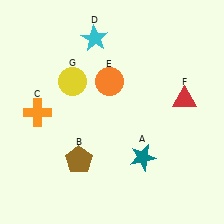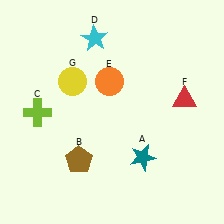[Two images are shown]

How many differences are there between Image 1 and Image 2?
There is 1 difference between the two images.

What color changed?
The cross (C) changed from orange in Image 1 to lime in Image 2.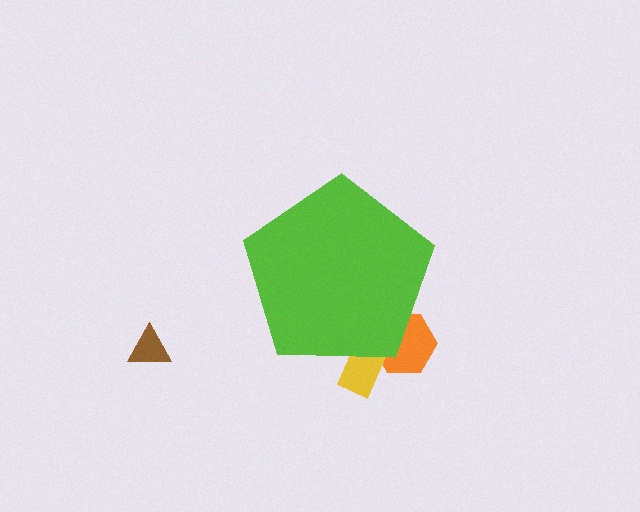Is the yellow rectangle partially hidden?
Yes, the yellow rectangle is partially hidden behind the lime pentagon.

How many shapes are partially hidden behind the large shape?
2 shapes are partially hidden.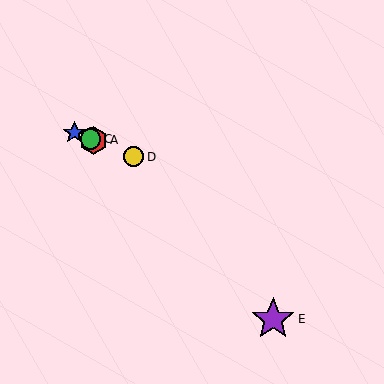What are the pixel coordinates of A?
Object A is at (94, 140).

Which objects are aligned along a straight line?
Objects A, B, C, D are aligned along a straight line.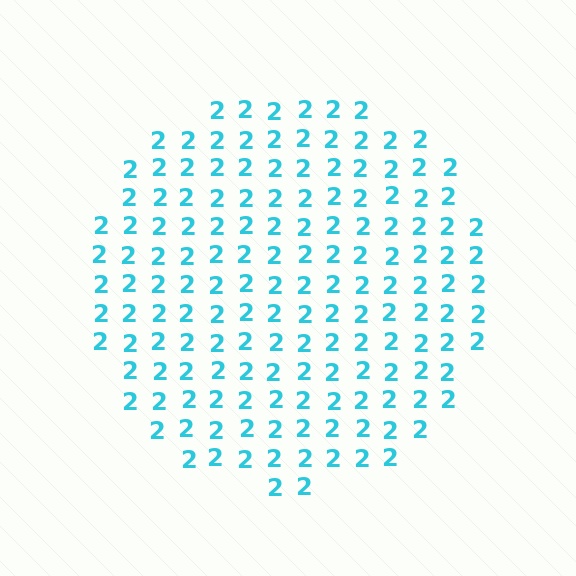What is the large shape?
The large shape is a circle.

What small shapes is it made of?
It is made of small digit 2's.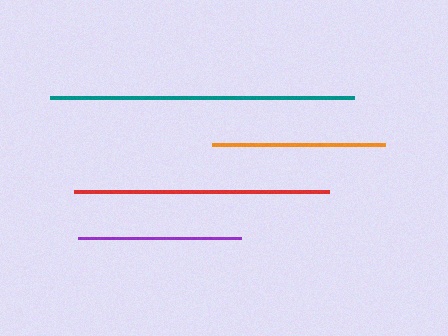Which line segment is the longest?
The teal line is the longest at approximately 304 pixels.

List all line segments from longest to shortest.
From longest to shortest: teal, red, orange, purple.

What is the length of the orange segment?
The orange segment is approximately 173 pixels long.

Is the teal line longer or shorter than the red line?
The teal line is longer than the red line.